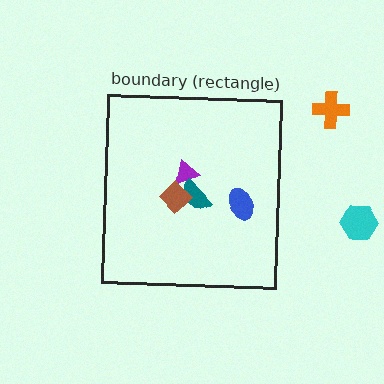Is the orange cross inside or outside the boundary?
Outside.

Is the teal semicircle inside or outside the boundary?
Inside.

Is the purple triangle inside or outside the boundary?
Inside.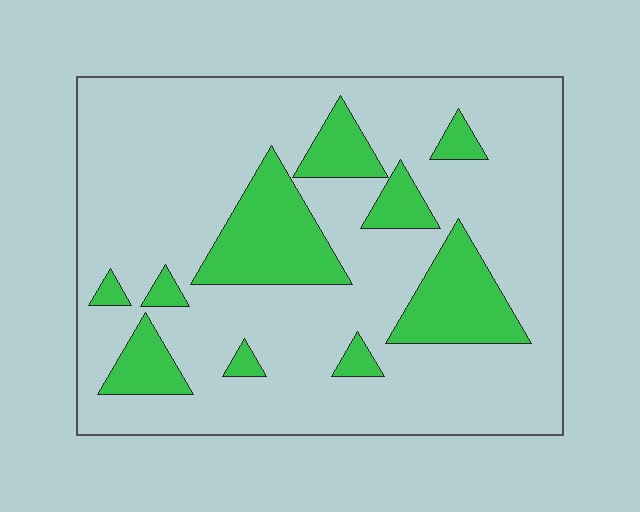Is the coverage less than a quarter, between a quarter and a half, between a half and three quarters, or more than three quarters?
Less than a quarter.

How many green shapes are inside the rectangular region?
10.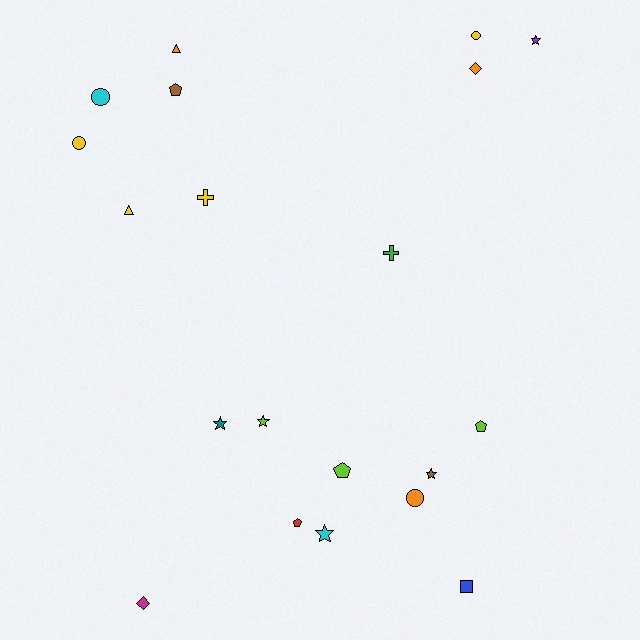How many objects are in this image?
There are 20 objects.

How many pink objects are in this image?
There are no pink objects.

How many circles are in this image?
There are 4 circles.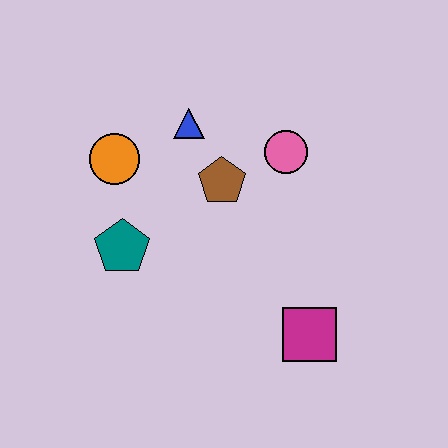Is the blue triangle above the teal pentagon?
Yes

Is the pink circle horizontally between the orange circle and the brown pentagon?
No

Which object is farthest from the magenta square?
The orange circle is farthest from the magenta square.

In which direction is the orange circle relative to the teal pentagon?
The orange circle is above the teal pentagon.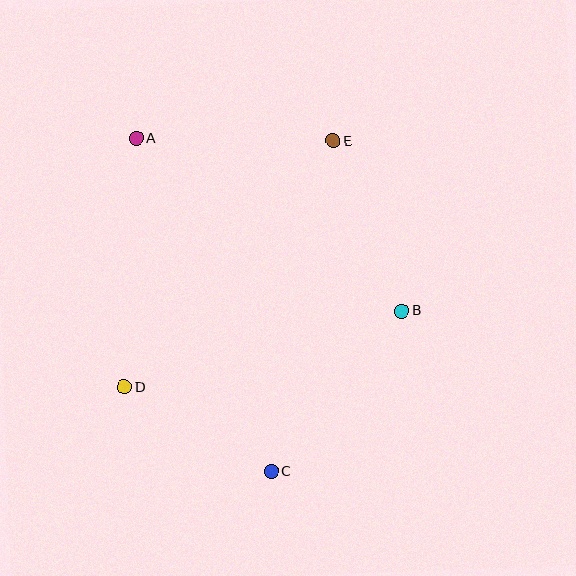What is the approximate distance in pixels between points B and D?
The distance between B and D is approximately 288 pixels.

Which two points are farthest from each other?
Points A and C are farthest from each other.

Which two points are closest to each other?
Points C and D are closest to each other.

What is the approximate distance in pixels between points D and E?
The distance between D and E is approximately 323 pixels.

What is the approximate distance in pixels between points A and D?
The distance between A and D is approximately 249 pixels.